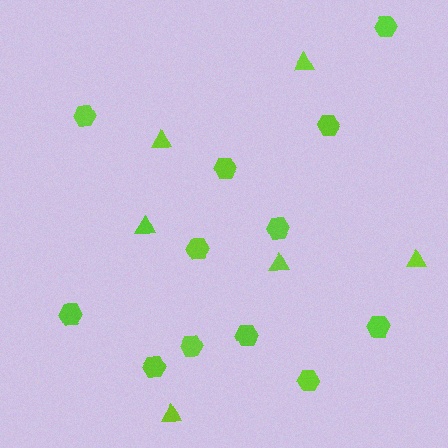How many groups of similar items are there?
There are 2 groups: one group of hexagons (12) and one group of triangles (6).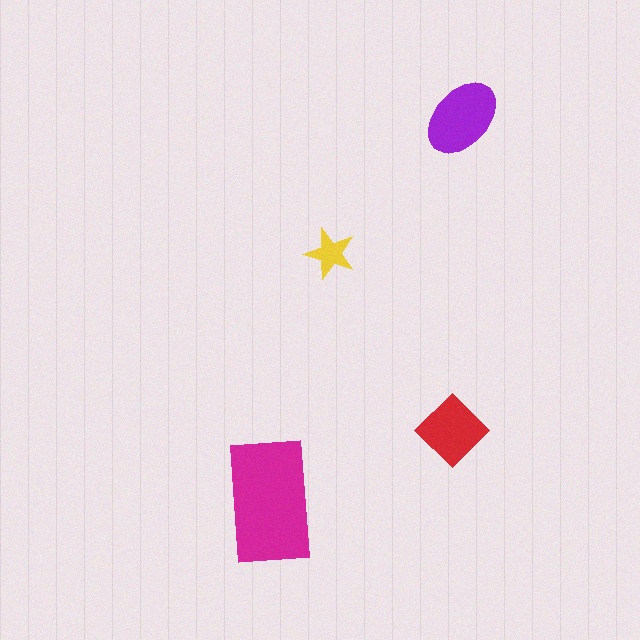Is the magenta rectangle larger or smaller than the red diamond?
Larger.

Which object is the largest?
The magenta rectangle.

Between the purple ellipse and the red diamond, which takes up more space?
The purple ellipse.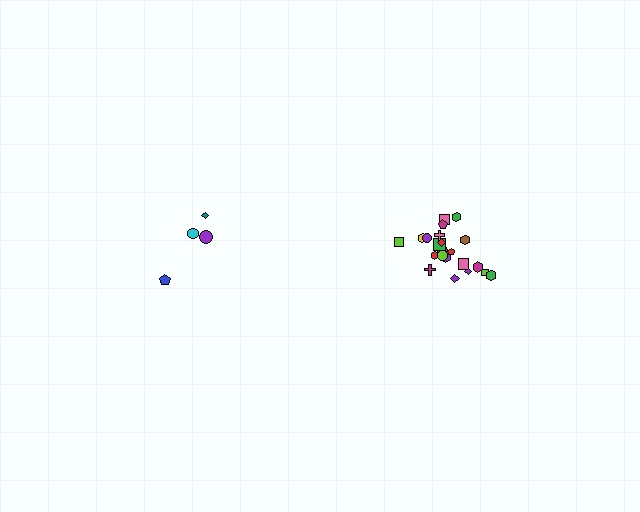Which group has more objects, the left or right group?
The right group.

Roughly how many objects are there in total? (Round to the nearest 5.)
Roughly 25 objects in total.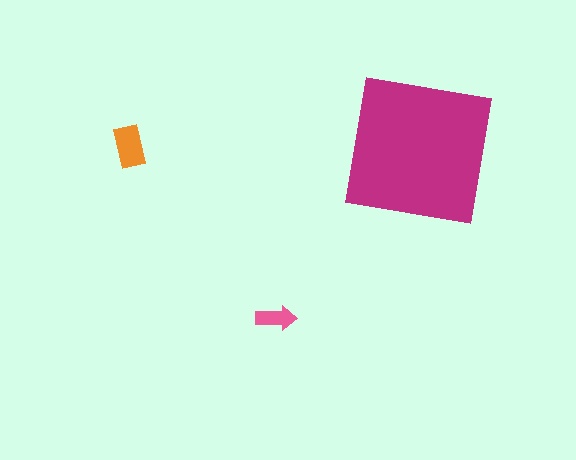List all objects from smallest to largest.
The pink arrow, the orange rectangle, the magenta square.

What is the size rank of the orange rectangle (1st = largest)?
2nd.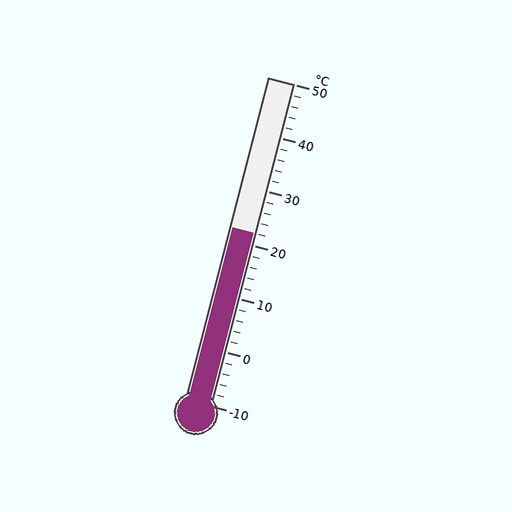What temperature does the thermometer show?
The thermometer shows approximately 22°C.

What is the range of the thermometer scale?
The thermometer scale ranges from -10°C to 50°C.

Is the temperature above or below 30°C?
The temperature is below 30°C.